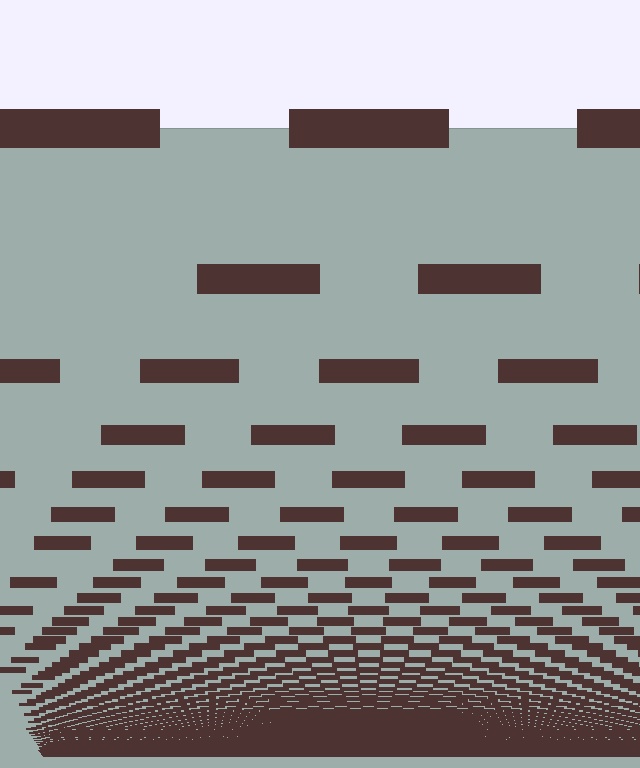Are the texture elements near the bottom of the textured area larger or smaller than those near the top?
Smaller. The gradient is inverted — elements near the bottom are smaller and denser.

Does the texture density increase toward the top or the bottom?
Density increases toward the bottom.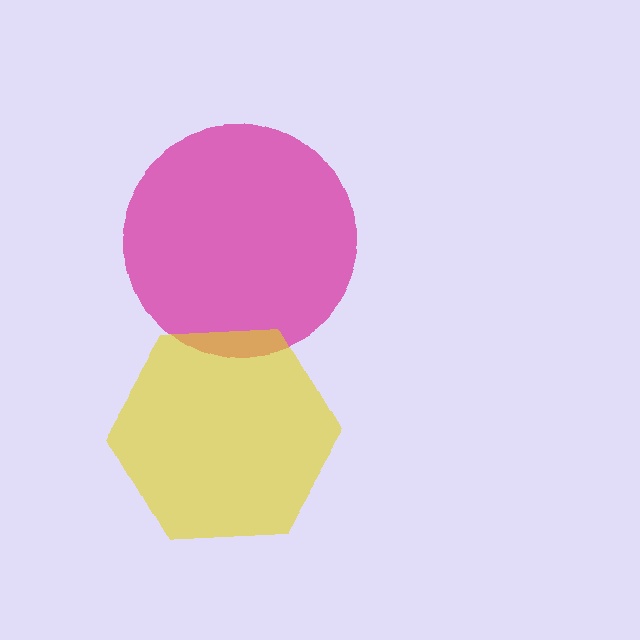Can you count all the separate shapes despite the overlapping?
Yes, there are 2 separate shapes.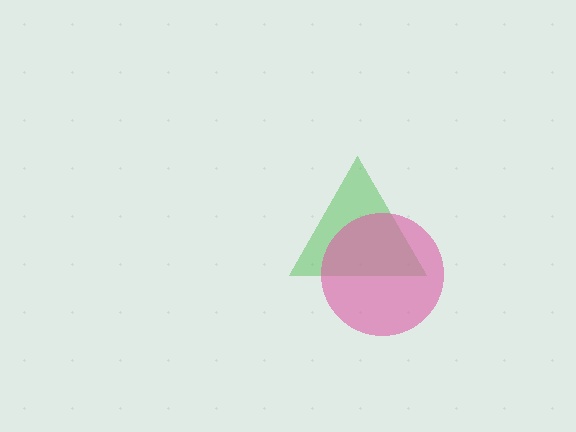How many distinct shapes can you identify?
There are 2 distinct shapes: a green triangle, a pink circle.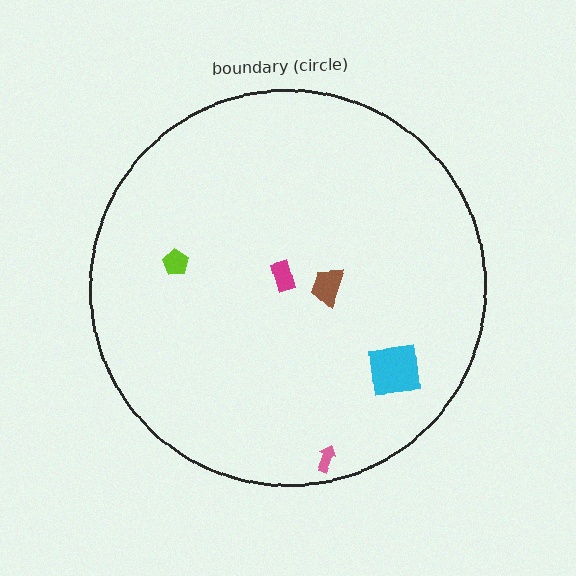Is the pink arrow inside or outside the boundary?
Inside.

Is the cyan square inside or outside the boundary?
Inside.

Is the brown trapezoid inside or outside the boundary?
Inside.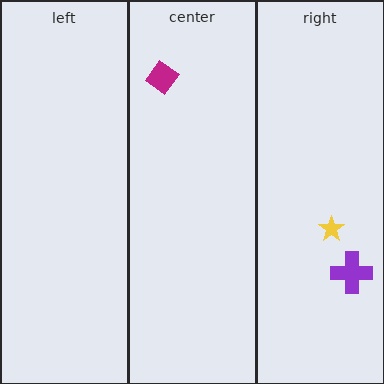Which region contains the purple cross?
The right region.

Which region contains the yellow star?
The right region.